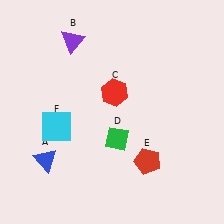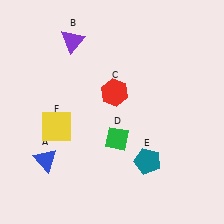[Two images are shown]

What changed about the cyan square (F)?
In Image 1, F is cyan. In Image 2, it changed to yellow.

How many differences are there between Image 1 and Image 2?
There are 2 differences between the two images.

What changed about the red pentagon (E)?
In Image 1, E is red. In Image 2, it changed to teal.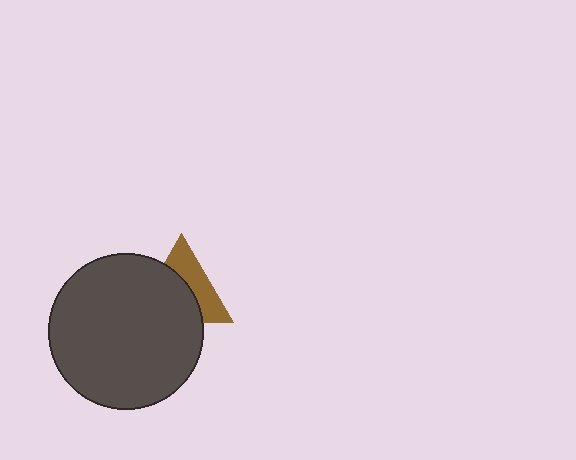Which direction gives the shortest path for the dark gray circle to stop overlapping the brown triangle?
Moving toward the lower-left gives the shortest separation.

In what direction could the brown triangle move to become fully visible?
The brown triangle could move toward the upper-right. That would shift it out from behind the dark gray circle entirely.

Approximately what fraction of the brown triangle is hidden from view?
Roughly 56% of the brown triangle is hidden behind the dark gray circle.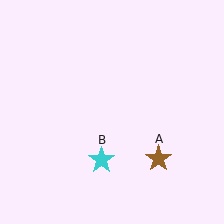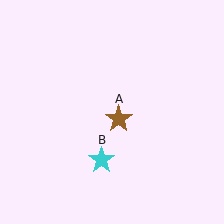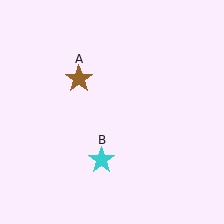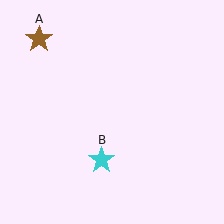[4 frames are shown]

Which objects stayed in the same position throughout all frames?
Cyan star (object B) remained stationary.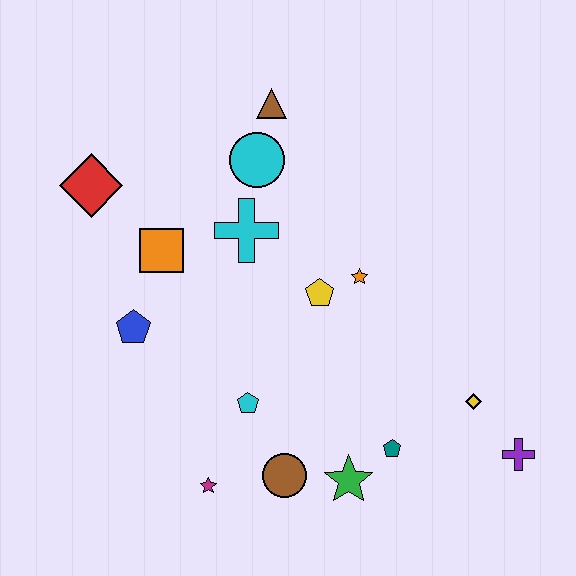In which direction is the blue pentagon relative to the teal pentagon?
The blue pentagon is to the left of the teal pentagon.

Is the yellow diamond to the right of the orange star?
Yes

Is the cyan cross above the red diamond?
No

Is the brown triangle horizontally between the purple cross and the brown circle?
No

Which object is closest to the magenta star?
The brown circle is closest to the magenta star.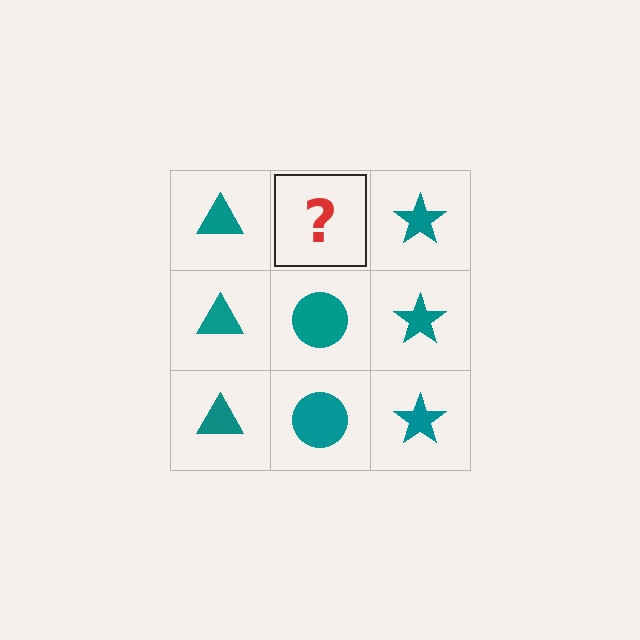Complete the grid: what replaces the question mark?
The question mark should be replaced with a teal circle.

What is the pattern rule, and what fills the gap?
The rule is that each column has a consistent shape. The gap should be filled with a teal circle.